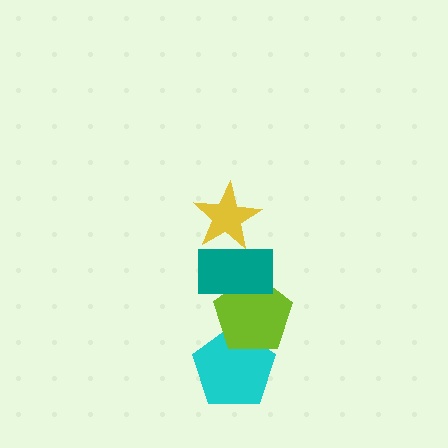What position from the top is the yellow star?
The yellow star is 1st from the top.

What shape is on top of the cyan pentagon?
The lime pentagon is on top of the cyan pentagon.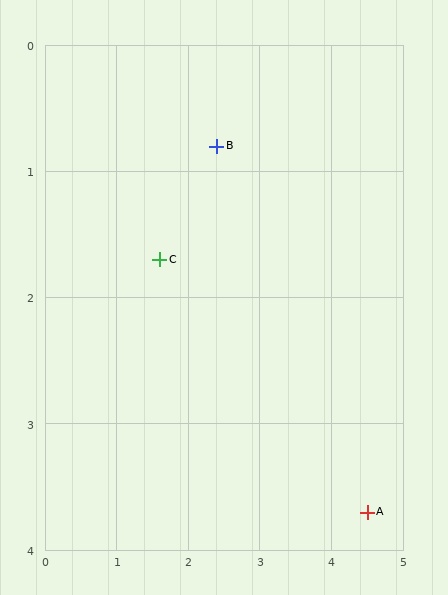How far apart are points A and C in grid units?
Points A and C are about 3.5 grid units apart.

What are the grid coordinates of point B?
Point B is at approximately (2.4, 0.8).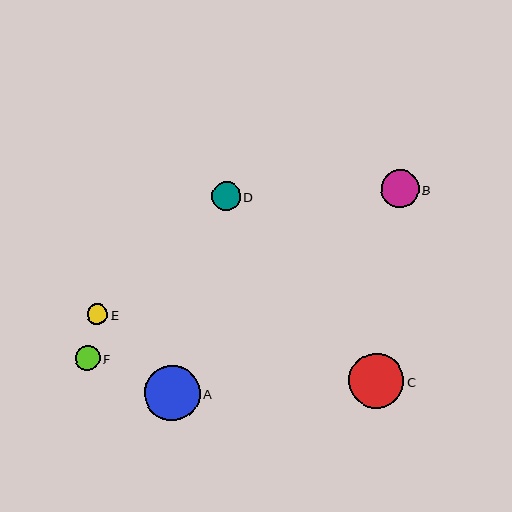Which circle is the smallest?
Circle E is the smallest with a size of approximately 21 pixels.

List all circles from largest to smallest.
From largest to smallest: A, C, B, D, F, E.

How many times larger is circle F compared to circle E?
Circle F is approximately 1.2 times the size of circle E.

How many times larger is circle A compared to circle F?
Circle A is approximately 2.2 times the size of circle F.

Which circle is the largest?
Circle A is the largest with a size of approximately 56 pixels.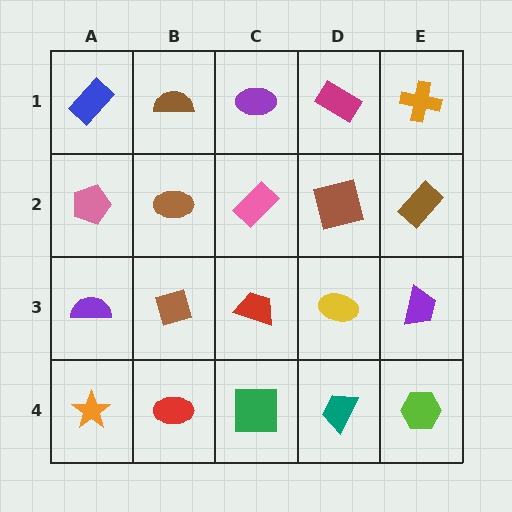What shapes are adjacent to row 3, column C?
A pink rectangle (row 2, column C), a green square (row 4, column C), a brown diamond (row 3, column B), a yellow ellipse (row 3, column D).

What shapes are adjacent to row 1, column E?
A brown rectangle (row 2, column E), a magenta rectangle (row 1, column D).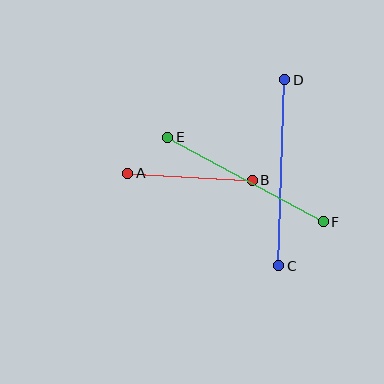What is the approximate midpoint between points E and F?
The midpoint is at approximately (246, 180) pixels.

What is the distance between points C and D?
The distance is approximately 186 pixels.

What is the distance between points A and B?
The distance is approximately 125 pixels.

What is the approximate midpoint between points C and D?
The midpoint is at approximately (282, 173) pixels.